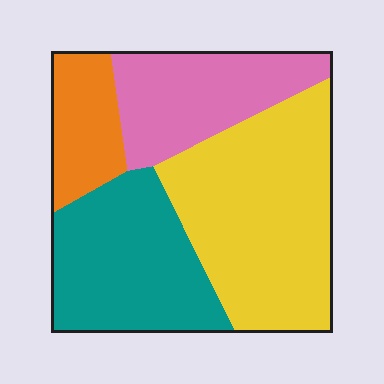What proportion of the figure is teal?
Teal takes up between a sixth and a third of the figure.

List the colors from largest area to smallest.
From largest to smallest: yellow, teal, pink, orange.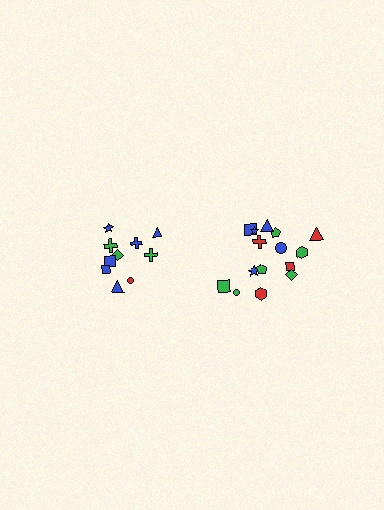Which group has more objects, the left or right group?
The right group.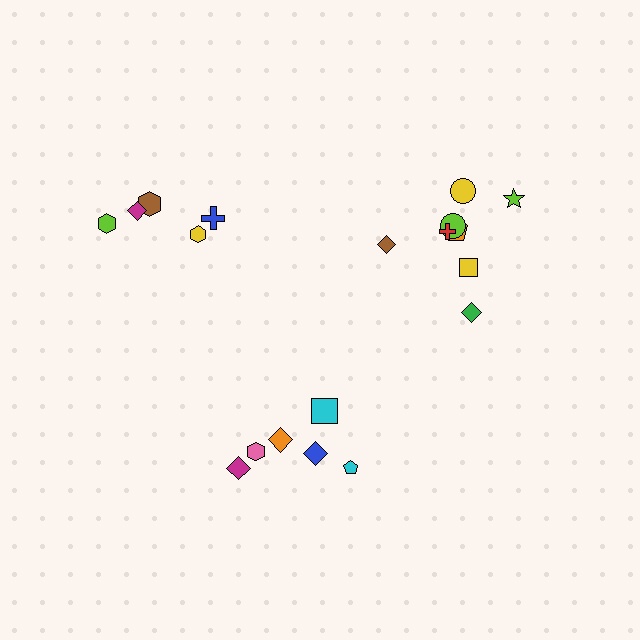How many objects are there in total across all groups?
There are 19 objects.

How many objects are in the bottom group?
There are 6 objects.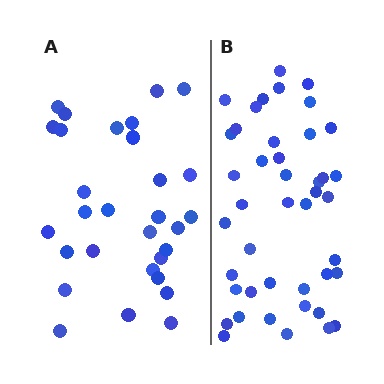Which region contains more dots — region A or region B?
Region B (the right region) has more dots.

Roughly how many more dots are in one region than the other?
Region B has approximately 15 more dots than region A.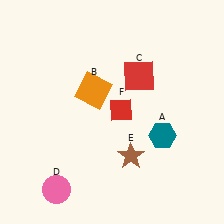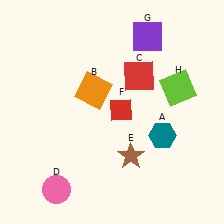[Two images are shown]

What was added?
A purple square (G), a lime square (H) were added in Image 2.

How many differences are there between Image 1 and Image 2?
There are 2 differences between the two images.